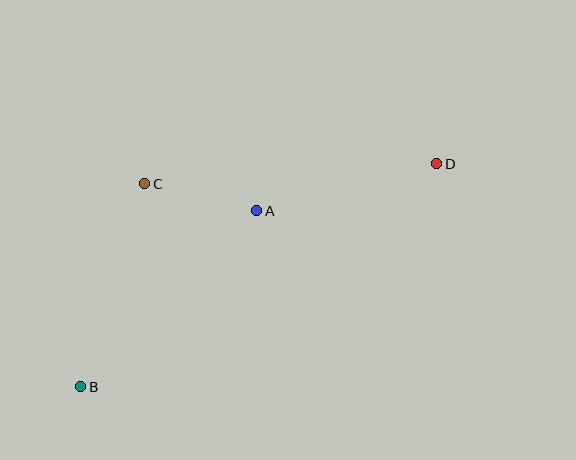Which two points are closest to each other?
Points A and C are closest to each other.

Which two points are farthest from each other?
Points B and D are farthest from each other.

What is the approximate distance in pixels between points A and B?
The distance between A and B is approximately 249 pixels.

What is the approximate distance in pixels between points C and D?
The distance between C and D is approximately 293 pixels.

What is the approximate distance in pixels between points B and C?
The distance between B and C is approximately 213 pixels.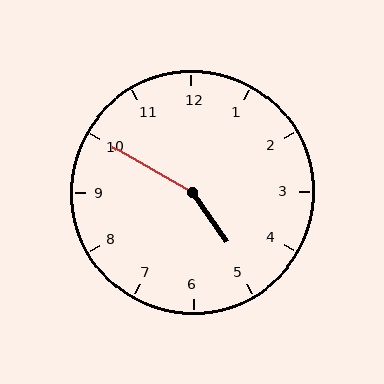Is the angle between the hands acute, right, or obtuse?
It is obtuse.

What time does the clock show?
4:50.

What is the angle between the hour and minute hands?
Approximately 155 degrees.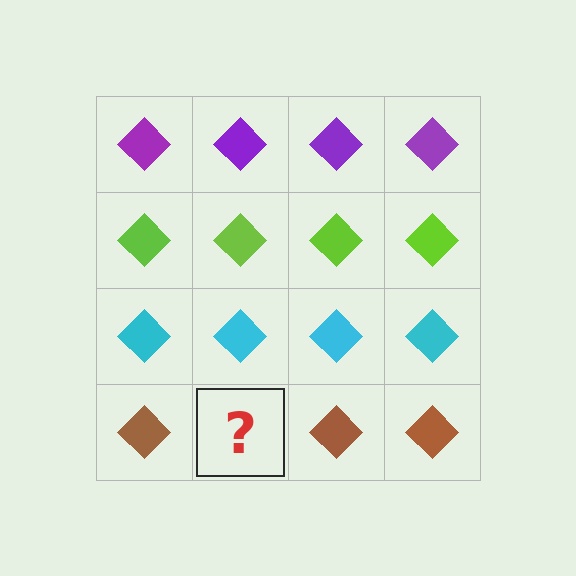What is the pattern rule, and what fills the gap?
The rule is that each row has a consistent color. The gap should be filled with a brown diamond.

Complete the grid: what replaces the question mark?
The question mark should be replaced with a brown diamond.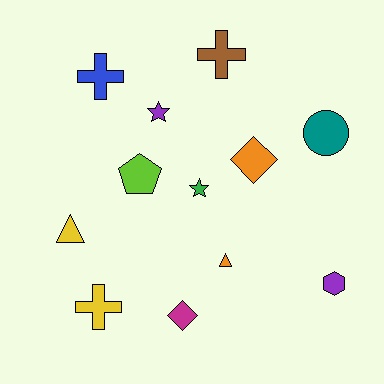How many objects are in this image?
There are 12 objects.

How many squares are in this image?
There are no squares.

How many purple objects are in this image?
There are 2 purple objects.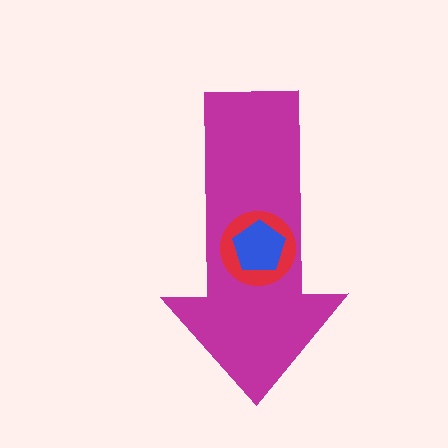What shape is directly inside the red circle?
The blue pentagon.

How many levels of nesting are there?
3.